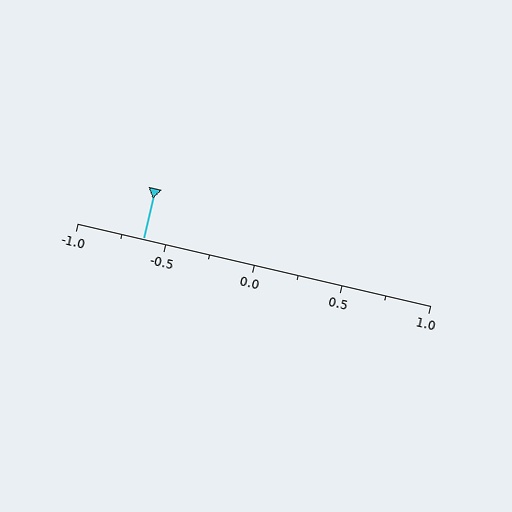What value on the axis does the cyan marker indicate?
The marker indicates approximately -0.62.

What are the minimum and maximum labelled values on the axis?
The axis runs from -1.0 to 1.0.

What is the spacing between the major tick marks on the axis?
The major ticks are spaced 0.5 apart.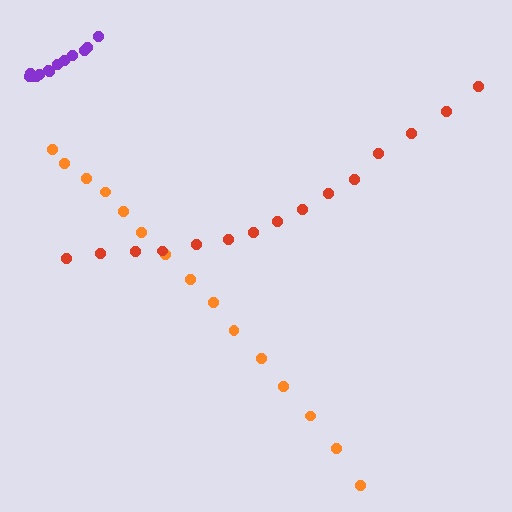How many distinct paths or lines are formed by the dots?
There are 3 distinct paths.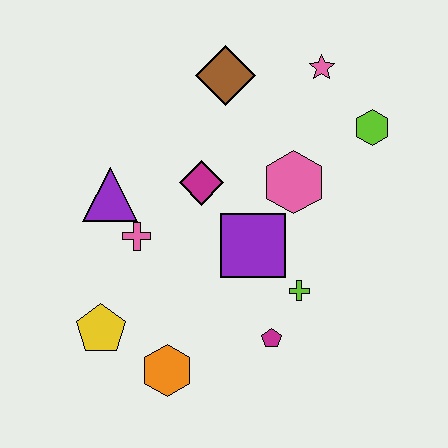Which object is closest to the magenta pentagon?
The lime cross is closest to the magenta pentagon.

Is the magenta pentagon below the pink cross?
Yes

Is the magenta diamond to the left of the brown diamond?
Yes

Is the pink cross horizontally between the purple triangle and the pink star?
Yes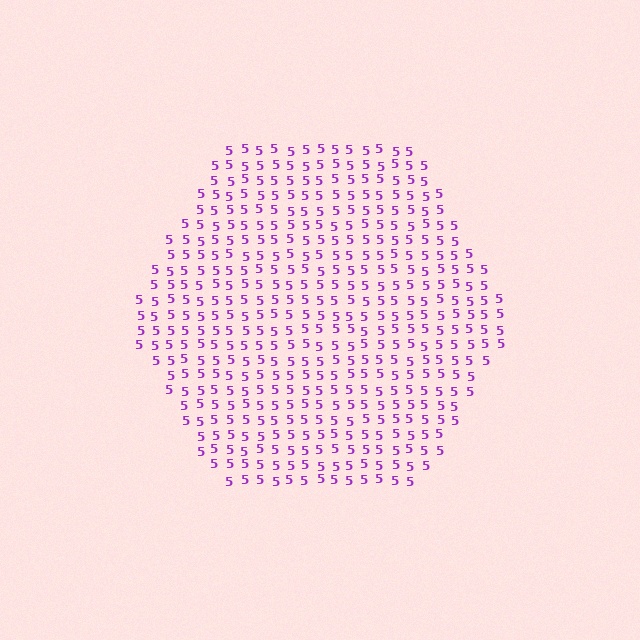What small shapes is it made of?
It is made of small digit 5's.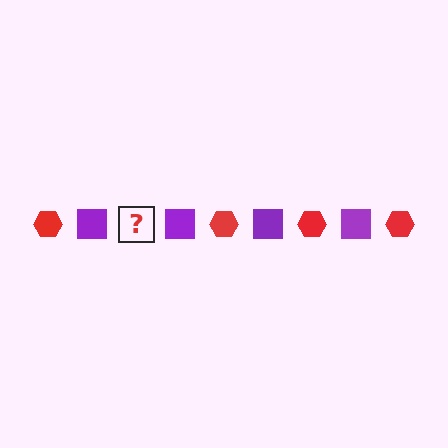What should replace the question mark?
The question mark should be replaced with a red hexagon.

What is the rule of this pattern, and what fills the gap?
The rule is that the pattern alternates between red hexagon and purple square. The gap should be filled with a red hexagon.